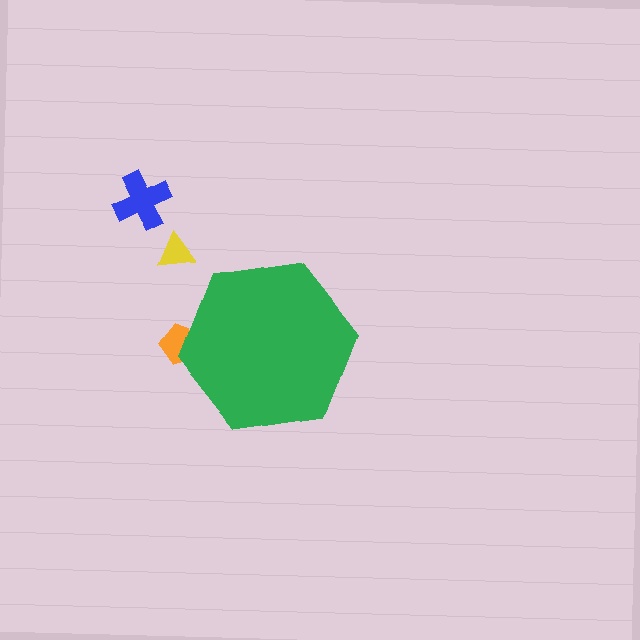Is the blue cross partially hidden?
No, the blue cross is fully visible.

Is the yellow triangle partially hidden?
No, the yellow triangle is fully visible.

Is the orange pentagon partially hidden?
Yes, the orange pentagon is partially hidden behind the green hexagon.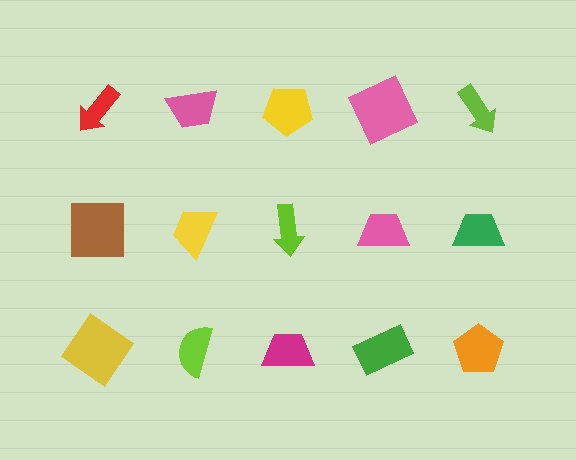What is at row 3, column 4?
A green rectangle.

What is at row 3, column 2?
A lime semicircle.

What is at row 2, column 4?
A pink trapezoid.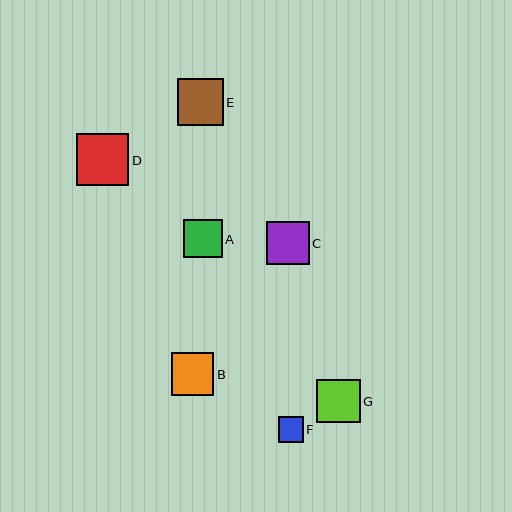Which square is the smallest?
Square F is the smallest with a size of approximately 25 pixels.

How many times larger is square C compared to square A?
Square C is approximately 1.1 times the size of square A.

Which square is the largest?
Square D is the largest with a size of approximately 52 pixels.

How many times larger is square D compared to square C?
Square D is approximately 1.2 times the size of square C.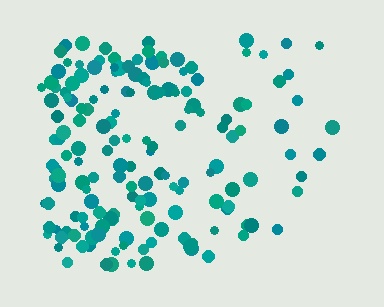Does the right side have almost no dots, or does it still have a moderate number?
Still a moderate number, just noticeably fewer than the left.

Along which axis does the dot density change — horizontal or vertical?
Horizontal.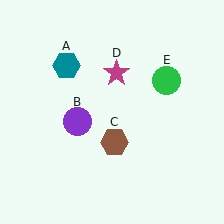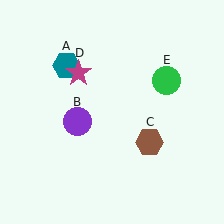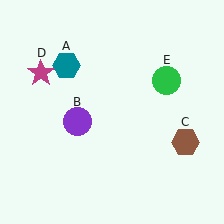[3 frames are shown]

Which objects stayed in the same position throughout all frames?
Teal hexagon (object A) and purple circle (object B) and green circle (object E) remained stationary.